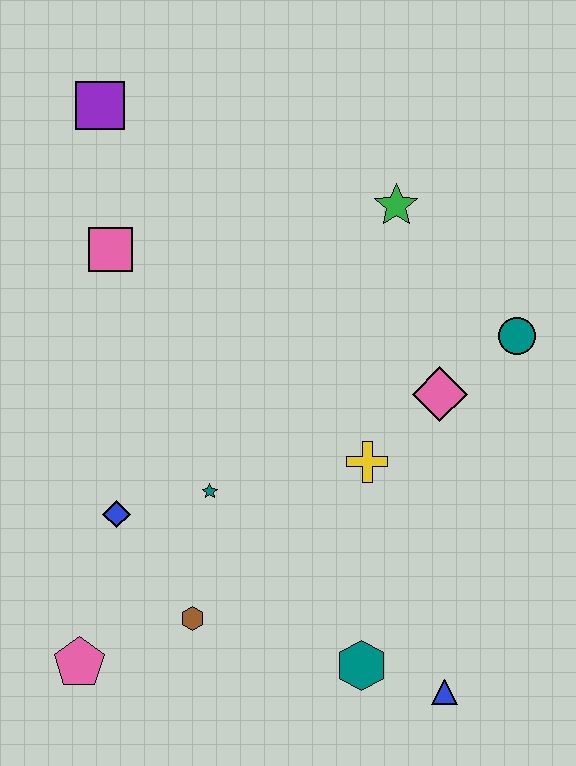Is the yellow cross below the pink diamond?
Yes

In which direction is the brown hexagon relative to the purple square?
The brown hexagon is below the purple square.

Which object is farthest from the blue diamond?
The teal circle is farthest from the blue diamond.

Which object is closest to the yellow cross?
The pink diamond is closest to the yellow cross.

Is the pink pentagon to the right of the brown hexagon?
No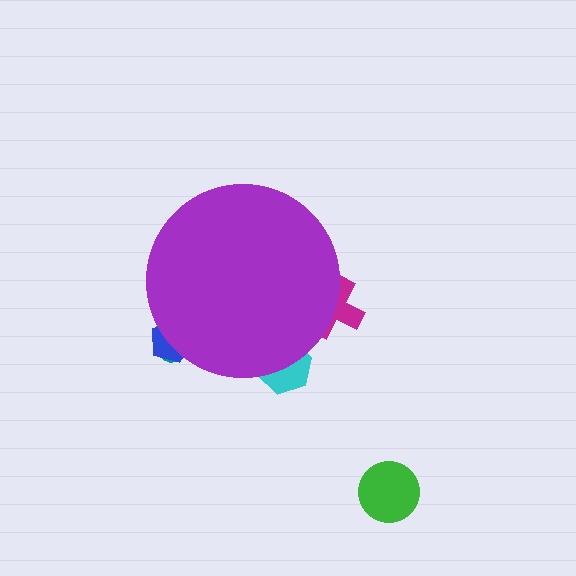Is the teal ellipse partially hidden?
Yes, the teal ellipse is partially hidden behind the purple circle.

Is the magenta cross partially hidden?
Yes, the magenta cross is partially hidden behind the purple circle.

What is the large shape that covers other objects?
A purple circle.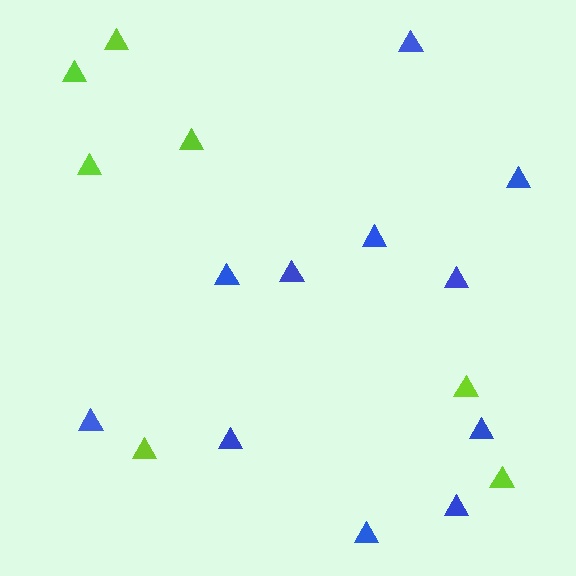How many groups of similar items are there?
There are 2 groups: one group of lime triangles (7) and one group of blue triangles (11).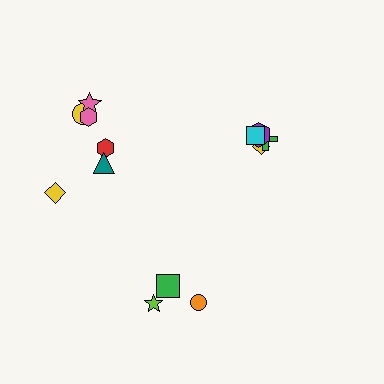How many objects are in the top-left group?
There are 6 objects.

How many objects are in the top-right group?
There are 4 objects.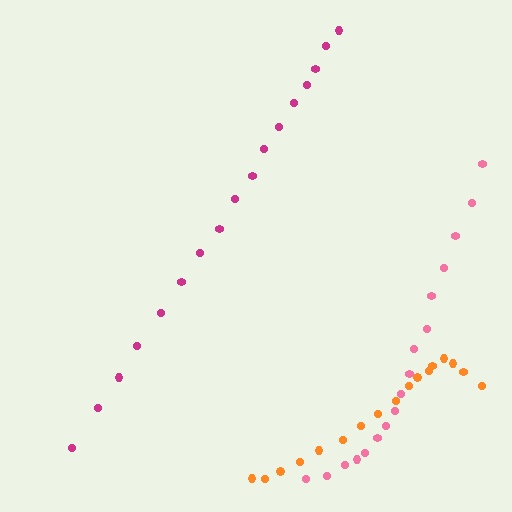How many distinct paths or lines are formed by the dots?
There are 3 distinct paths.